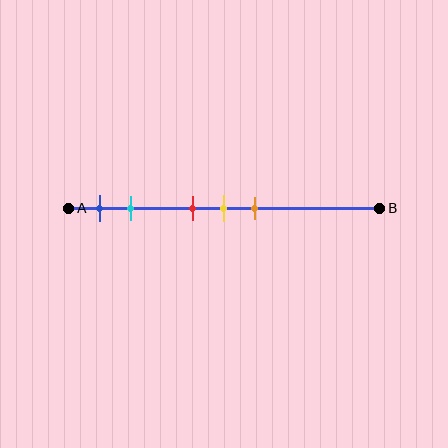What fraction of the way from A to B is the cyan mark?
The cyan mark is approximately 20% (0.2) of the way from A to B.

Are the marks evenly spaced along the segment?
No, the marks are not evenly spaced.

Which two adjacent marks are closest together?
The red and yellow marks are the closest adjacent pair.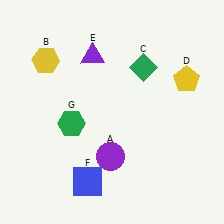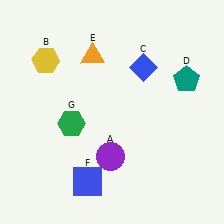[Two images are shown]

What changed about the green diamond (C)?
In Image 1, C is green. In Image 2, it changed to blue.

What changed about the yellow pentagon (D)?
In Image 1, D is yellow. In Image 2, it changed to teal.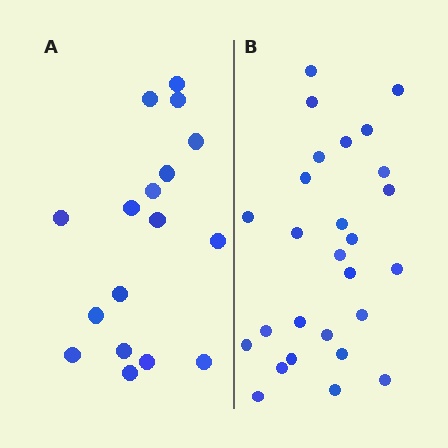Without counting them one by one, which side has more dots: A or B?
Region B (the right region) has more dots.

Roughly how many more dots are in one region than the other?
Region B has roughly 10 or so more dots than region A.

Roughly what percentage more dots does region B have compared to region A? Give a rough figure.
About 60% more.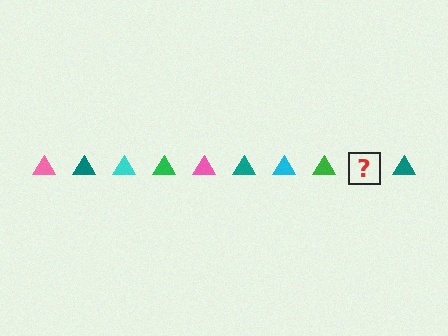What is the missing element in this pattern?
The missing element is a pink triangle.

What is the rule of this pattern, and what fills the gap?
The rule is that the pattern cycles through pink, teal, cyan, green triangles. The gap should be filled with a pink triangle.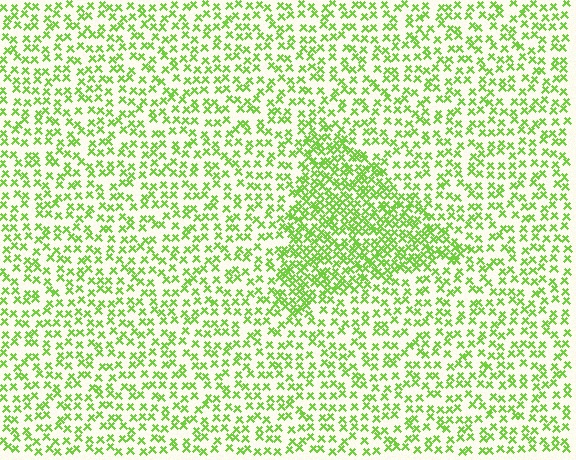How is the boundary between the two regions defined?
The boundary is defined by a change in element density (approximately 2.0x ratio). All elements are the same color, size, and shape.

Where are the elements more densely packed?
The elements are more densely packed inside the triangle boundary.